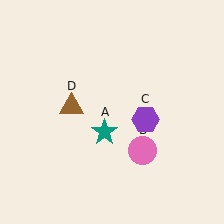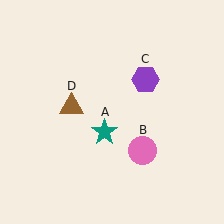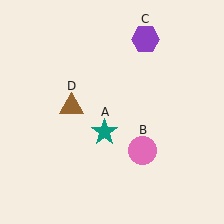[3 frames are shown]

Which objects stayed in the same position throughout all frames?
Teal star (object A) and pink circle (object B) and brown triangle (object D) remained stationary.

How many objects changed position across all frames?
1 object changed position: purple hexagon (object C).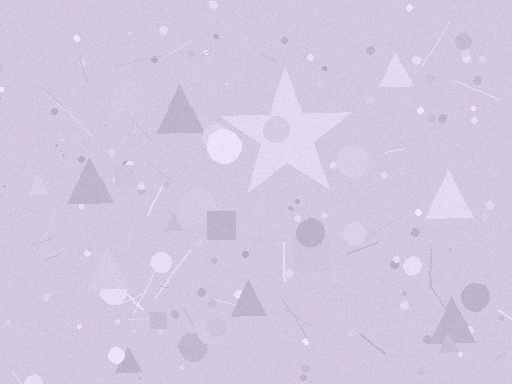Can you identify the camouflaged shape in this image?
The camouflaged shape is a star.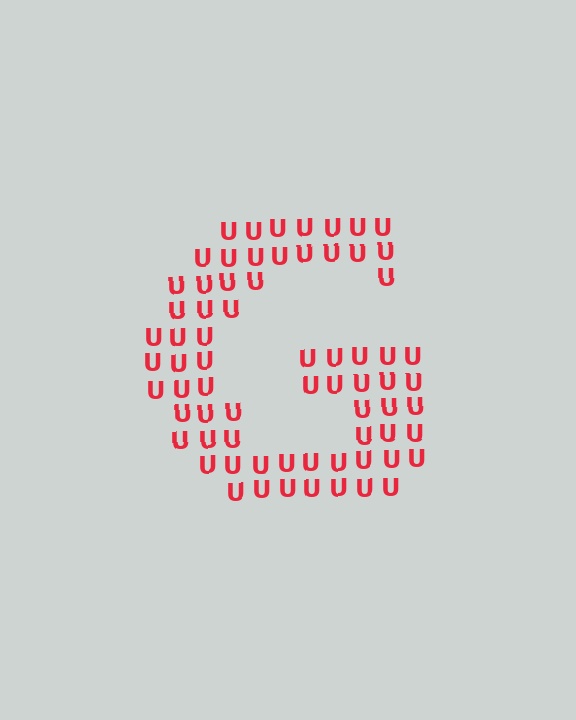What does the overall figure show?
The overall figure shows the letter G.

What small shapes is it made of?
It is made of small letter U's.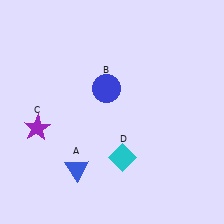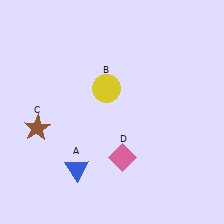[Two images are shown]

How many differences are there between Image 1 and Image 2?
There are 3 differences between the two images.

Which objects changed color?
B changed from blue to yellow. C changed from purple to brown. D changed from cyan to pink.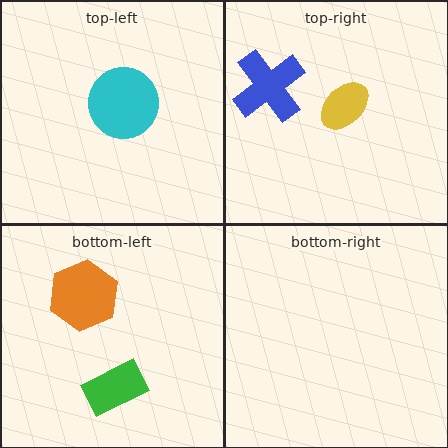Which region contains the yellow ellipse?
The top-right region.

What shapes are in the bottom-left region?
The orange hexagon, the green rectangle.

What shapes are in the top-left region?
The cyan circle.